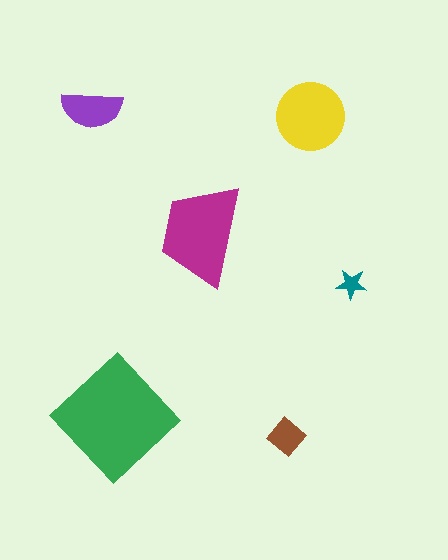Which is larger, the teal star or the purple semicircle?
The purple semicircle.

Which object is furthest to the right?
The teal star is rightmost.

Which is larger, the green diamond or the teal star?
The green diamond.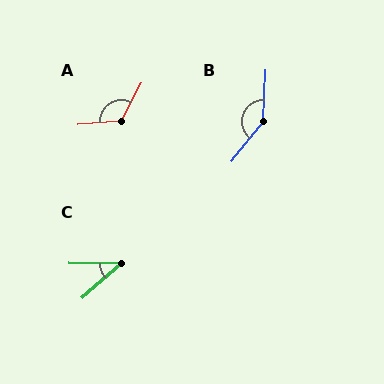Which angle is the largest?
B, at approximately 144 degrees.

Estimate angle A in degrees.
Approximately 122 degrees.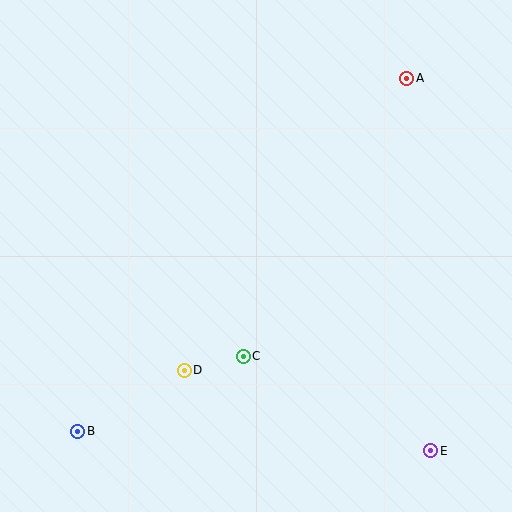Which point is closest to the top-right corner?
Point A is closest to the top-right corner.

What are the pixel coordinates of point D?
Point D is at (184, 370).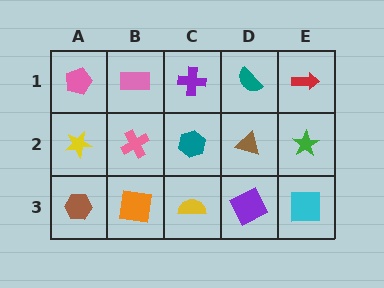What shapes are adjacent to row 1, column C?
A teal hexagon (row 2, column C), a pink rectangle (row 1, column B), a teal semicircle (row 1, column D).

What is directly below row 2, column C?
A yellow semicircle.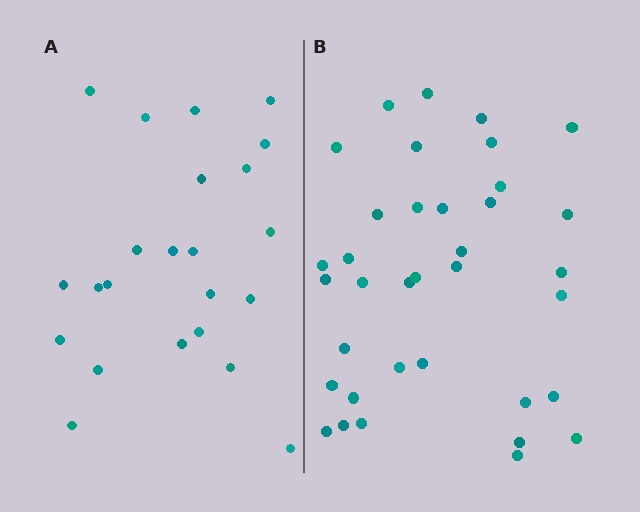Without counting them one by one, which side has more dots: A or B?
Region B (the right region) has more dots.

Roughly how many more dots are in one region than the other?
Region B has approximately 15 more dots than region A.